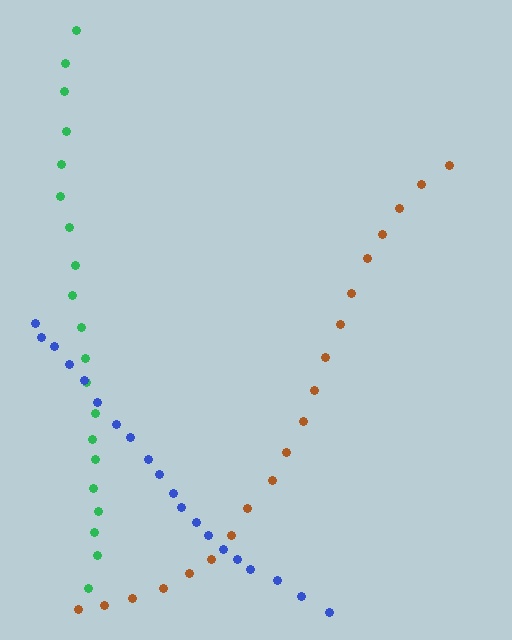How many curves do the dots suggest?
There are 3 distinct paths.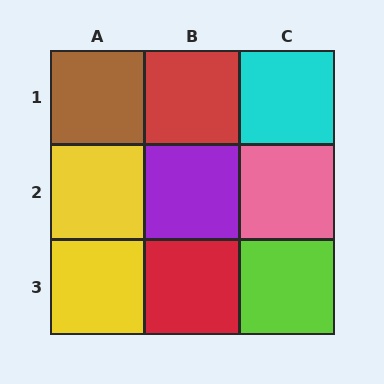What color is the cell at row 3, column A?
Yellow.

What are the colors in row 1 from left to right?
Brown, red, cyan.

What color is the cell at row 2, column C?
Pink.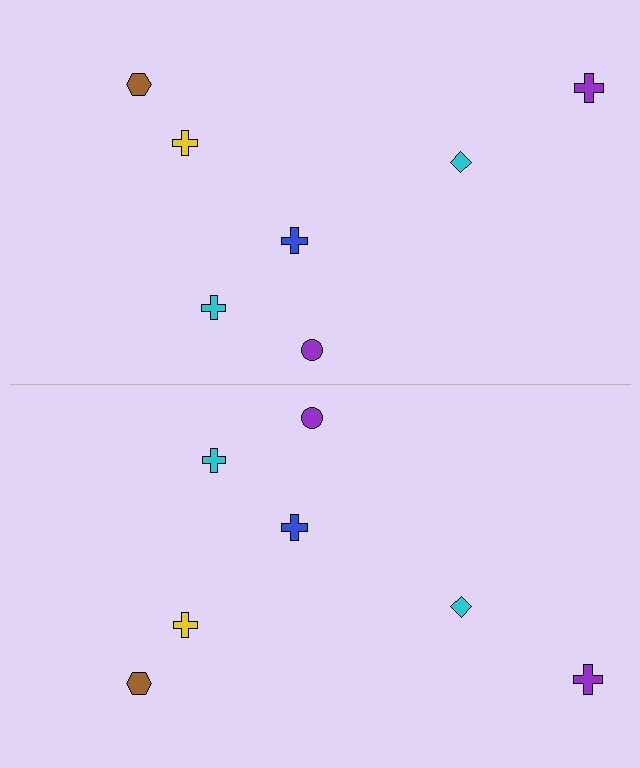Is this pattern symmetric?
Yes, this pattern has bilateral (reflection) symmetry.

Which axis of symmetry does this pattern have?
The pattern has a horizontal axis of symmetry running through the center of the image.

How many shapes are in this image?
There are 14 shapes in this image.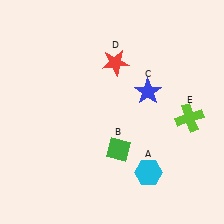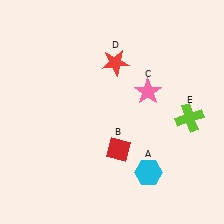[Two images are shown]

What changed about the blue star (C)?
In Image 1, C is blue. In Image 2, it changed to pink.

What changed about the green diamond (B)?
In Image 1, B is green. In Image 2, it changed to red.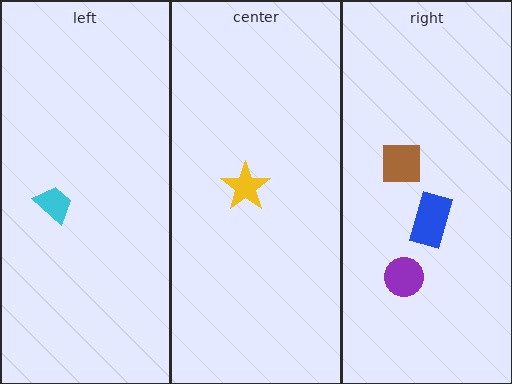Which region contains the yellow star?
The center region.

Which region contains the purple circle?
The right region.